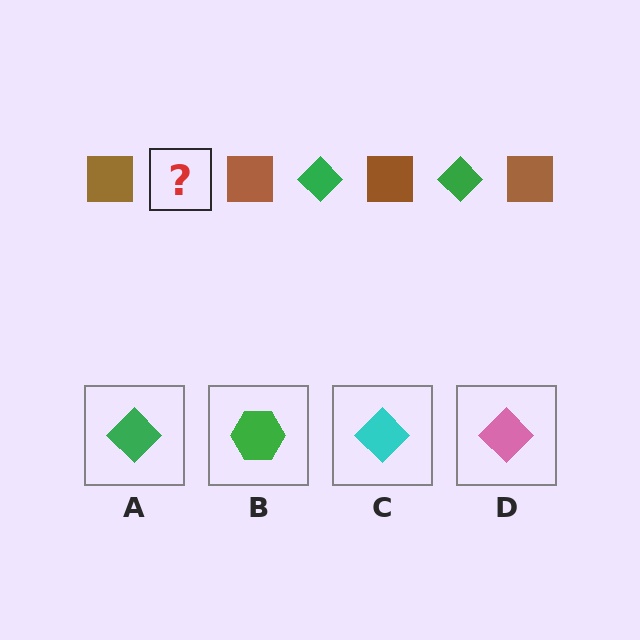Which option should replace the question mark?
Option A.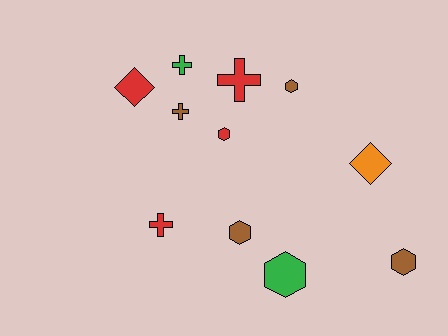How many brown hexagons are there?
There are 3 brown hexagons.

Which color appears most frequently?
Brown, with 4 objects.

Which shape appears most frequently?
Hexagon, with 5 objects.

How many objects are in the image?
There are 11 objects.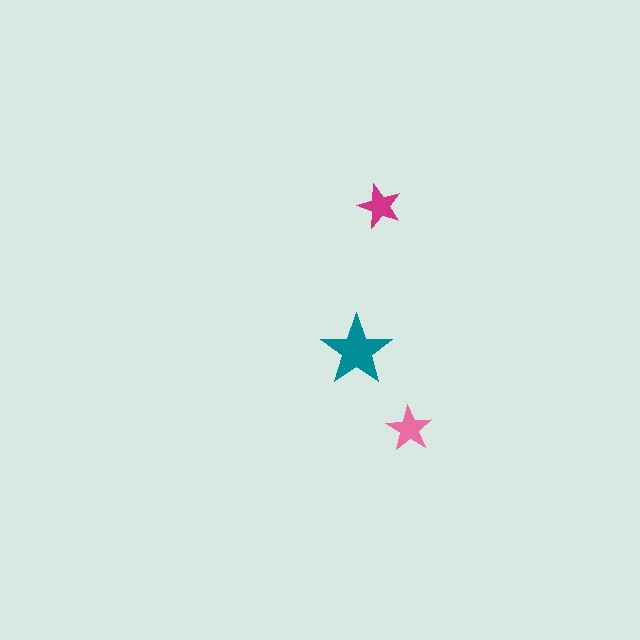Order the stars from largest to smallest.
the teal one, the pink one, the magenta one.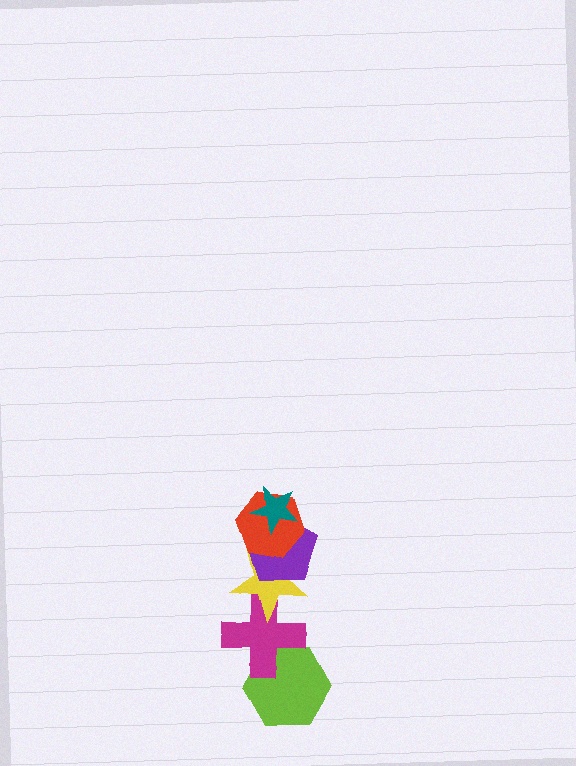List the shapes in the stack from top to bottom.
From top to bottom: the teal star, the red hexagon, the purple pentagon, the yellow star, the magenta cross, the lime hexagon.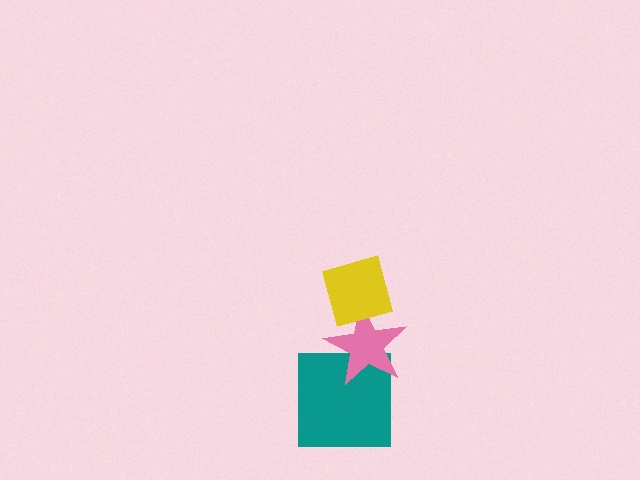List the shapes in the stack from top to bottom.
From top to bottom: the yellow diamond, the pink star, the teal square.